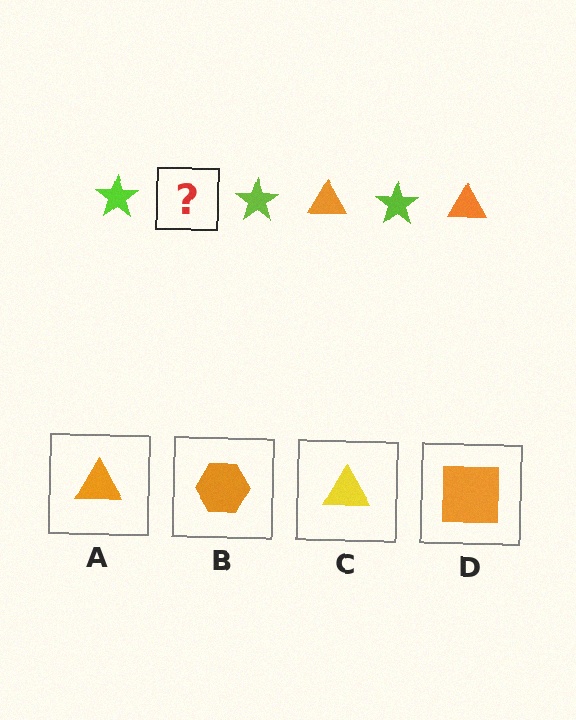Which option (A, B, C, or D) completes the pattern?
A.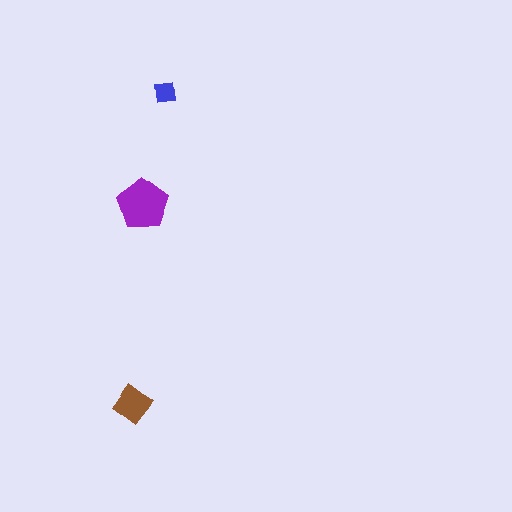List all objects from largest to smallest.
The purple pentagon, the brown diamond, the blue square.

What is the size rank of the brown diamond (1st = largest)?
2nd.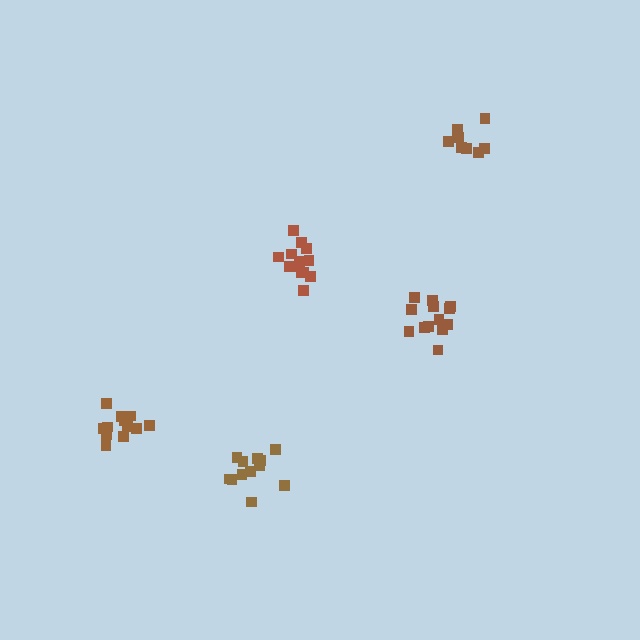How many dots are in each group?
Group 1: 13 dots, Group 2: 12 dots, Group 3: 9 dots, Group 4: 12 dots, Group 5: 13 dots (59 total).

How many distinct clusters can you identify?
There are 5 distinct clusters.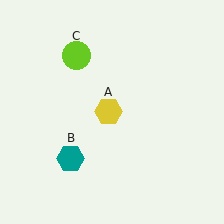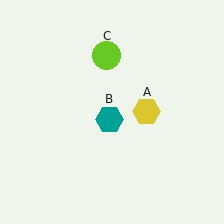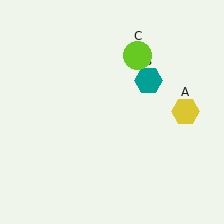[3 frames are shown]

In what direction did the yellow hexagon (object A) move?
The yellow hexagon (object A) moved right.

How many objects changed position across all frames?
3 objects changed position: yellow hexagon (object A), teal hexagon (object B), lime circle (object C).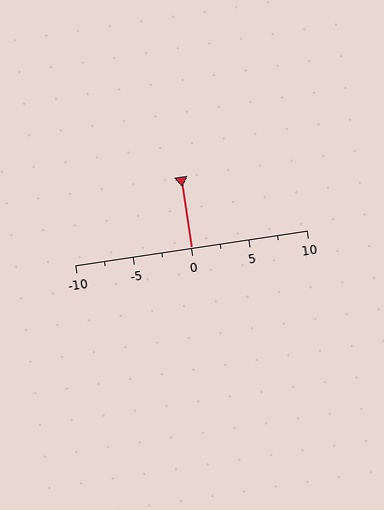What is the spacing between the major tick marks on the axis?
The major ticks are spaced 5 apart.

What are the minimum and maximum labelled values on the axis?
The axis runs from -10 to 10.